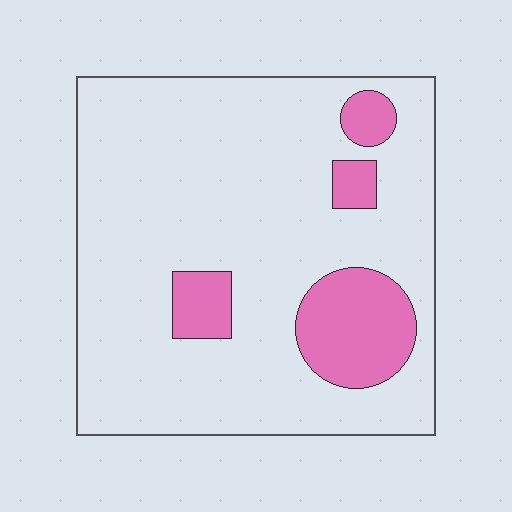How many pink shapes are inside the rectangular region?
4.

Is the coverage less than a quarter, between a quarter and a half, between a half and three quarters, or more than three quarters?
Less than a quarter.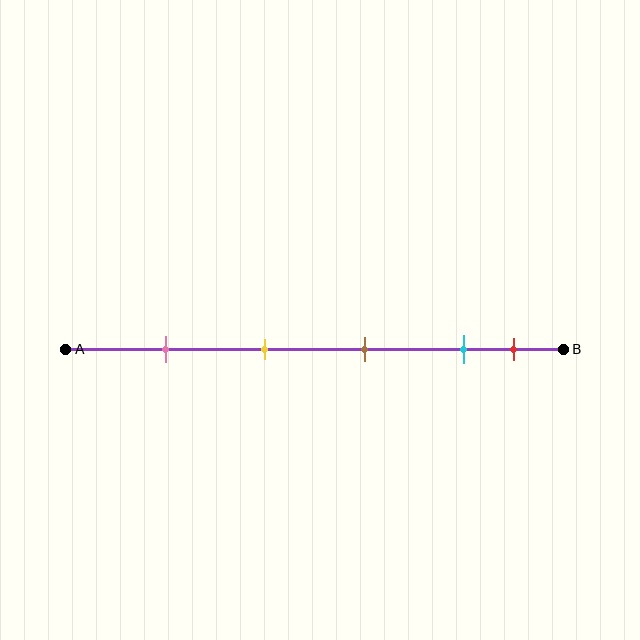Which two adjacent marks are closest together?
The cyan and red marks are the closest adjacent pair.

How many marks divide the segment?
There are 5 marks dividing the segment.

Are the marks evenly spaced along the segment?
No, the marks are not evenly spaced.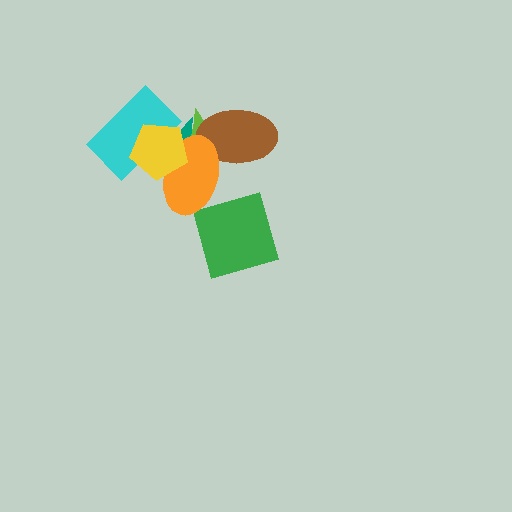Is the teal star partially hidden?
Yes, it is partially covered by another shape.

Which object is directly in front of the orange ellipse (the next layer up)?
The cyan rectangle is directly in front of the orange ellipse.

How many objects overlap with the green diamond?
1 object overlaps with the green diamond.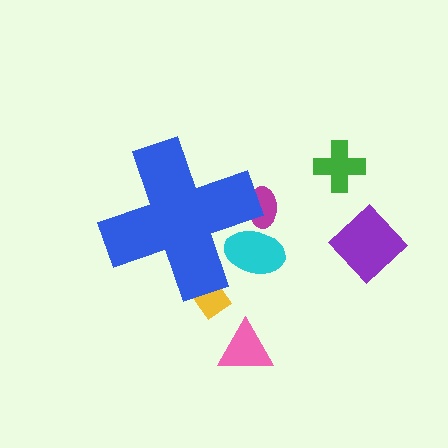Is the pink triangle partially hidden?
No, the pink triangle is fully visible.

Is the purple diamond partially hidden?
No, the purple diamond is fully visible.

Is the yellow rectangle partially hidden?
Yes, the yellow rectangle is partially hidden behind the blue cross.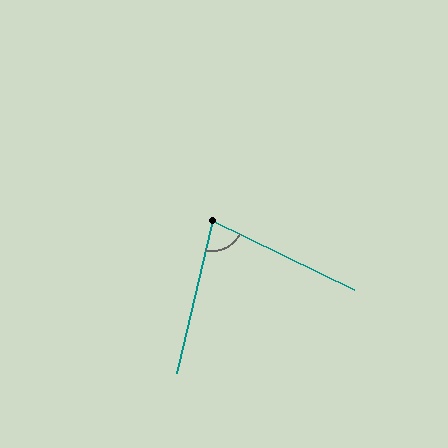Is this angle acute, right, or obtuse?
It is acute.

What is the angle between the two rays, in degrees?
Approximately 77 degrees.